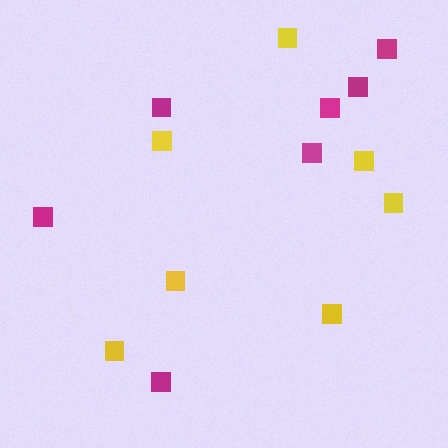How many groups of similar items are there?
There are 2 groups: one group of yellow squares (7) and one group of magenta squares (7).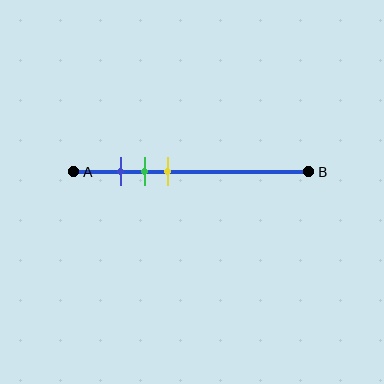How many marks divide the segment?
There are 3 marks dividing the segment.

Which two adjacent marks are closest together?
The blue and green marks are the closest adjacent pair.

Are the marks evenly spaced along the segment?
Yes, the marks are approximately evenly spaced.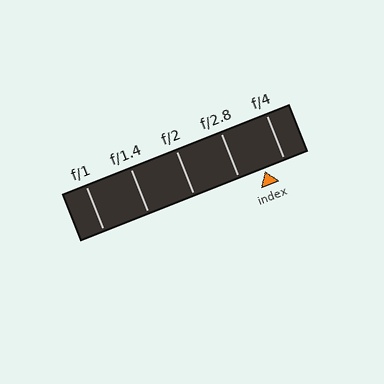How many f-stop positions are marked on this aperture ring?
There are 5 f-stop positions marked.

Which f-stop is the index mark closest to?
The index mark is closest to f/4.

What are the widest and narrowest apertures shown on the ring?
The widest aperture shown is f/1 and the narrowest is f/4.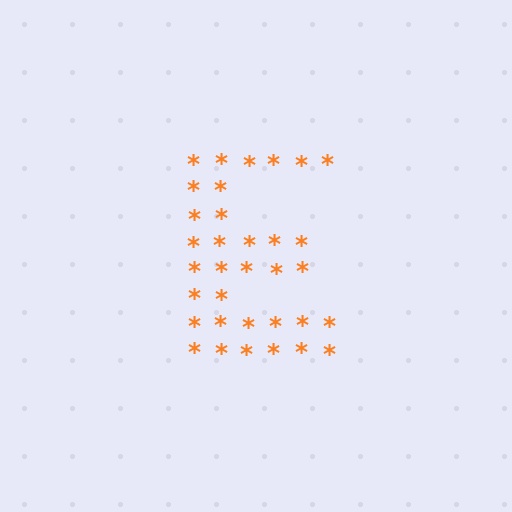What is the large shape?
The large shape is the letter E.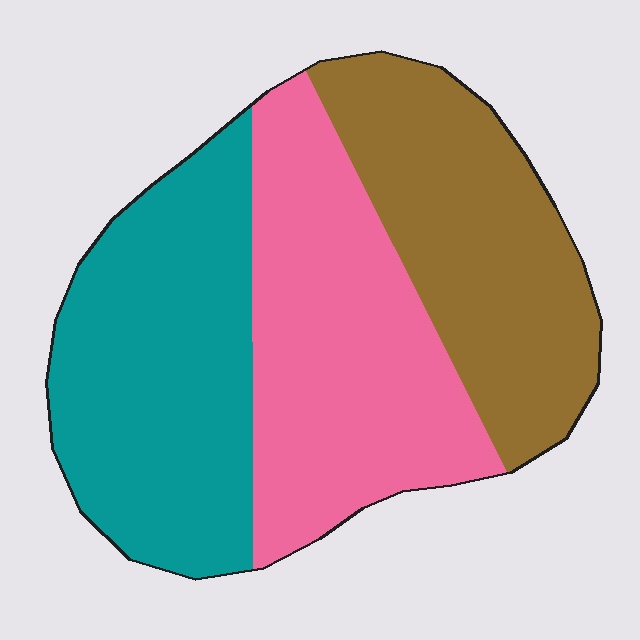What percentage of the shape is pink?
Pink takes up about one third (1/3) of the shape.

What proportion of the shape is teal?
Teal takes up about one third (1/3) of the shape.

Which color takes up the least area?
Brown, at roughly 30%.